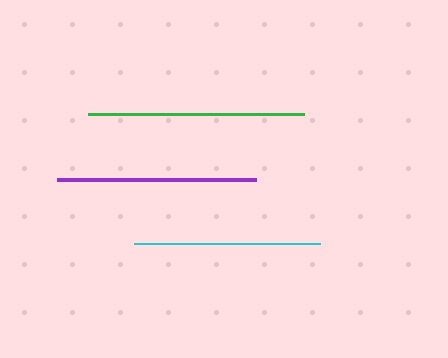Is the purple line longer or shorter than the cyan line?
The purple line is longer than the cyan line.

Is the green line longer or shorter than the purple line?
The green line is longer than the purple line.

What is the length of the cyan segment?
The cyan segment is approximately 186 pixels long.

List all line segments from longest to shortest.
From longest to shortest: green, purple, cyan.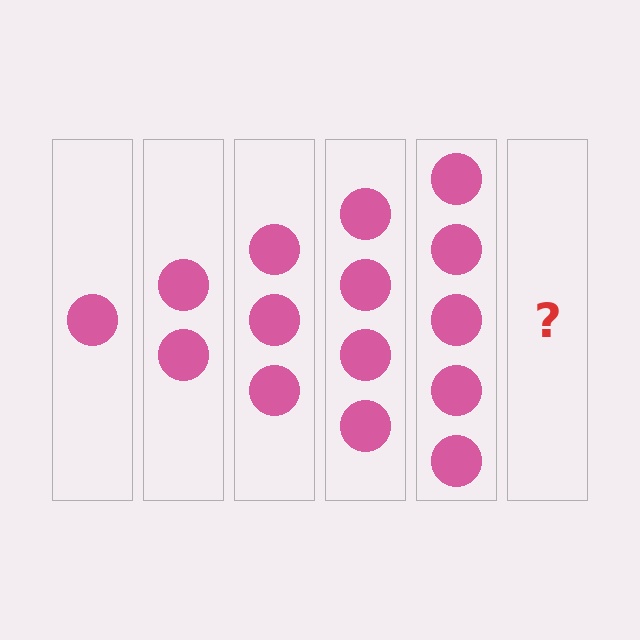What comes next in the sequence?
The next element should be 6 circles.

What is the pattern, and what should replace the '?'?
The pattern is that each step adds one more circle. The '?' should be 6 circles.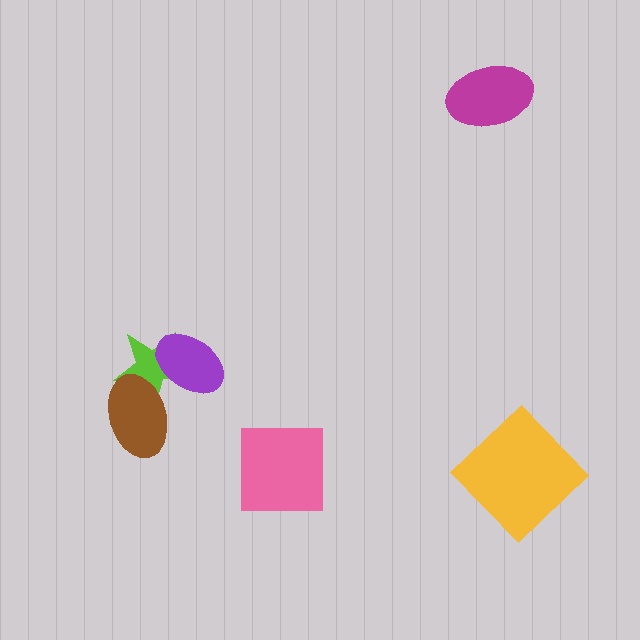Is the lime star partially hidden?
Yes, it is partially covered by another shape.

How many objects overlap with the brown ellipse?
1 object overlaps with the brown ellipse.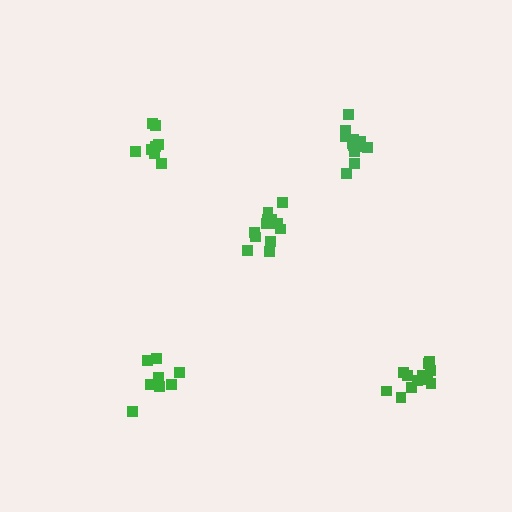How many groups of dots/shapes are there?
There are 5 groups.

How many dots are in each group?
Group 1: 13 dots, Group 2: 13 dots, Group 3: 12 dots, Group 4: 8 dots, Group 5: 8 dots (54 total).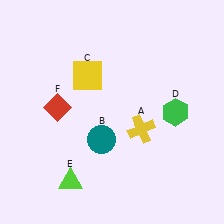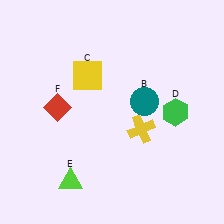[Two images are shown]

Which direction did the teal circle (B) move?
The teal circle (B) moved right.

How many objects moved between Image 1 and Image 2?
1 object moved between the two images.